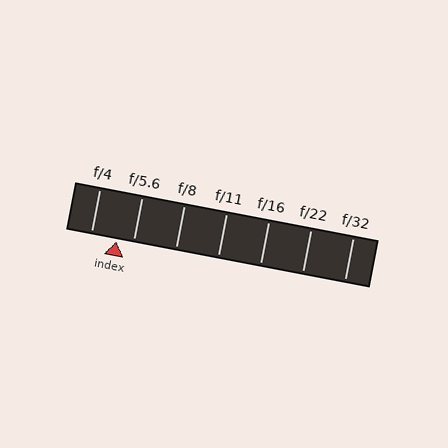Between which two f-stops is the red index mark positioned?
The index mark is between f/4 and f/5.6.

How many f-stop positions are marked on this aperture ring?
There are 7 f-stop positions marked.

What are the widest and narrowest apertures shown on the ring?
The widest aperture shown is f/4 and the narrowest is f/32.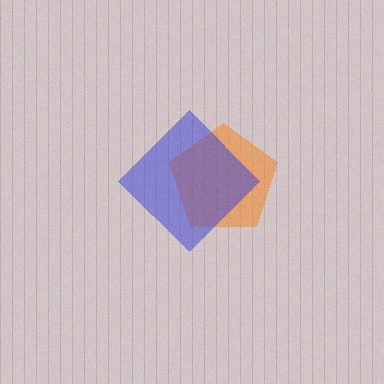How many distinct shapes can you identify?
There are 2 distinct shapes: an orange pentagon, a blue diamond.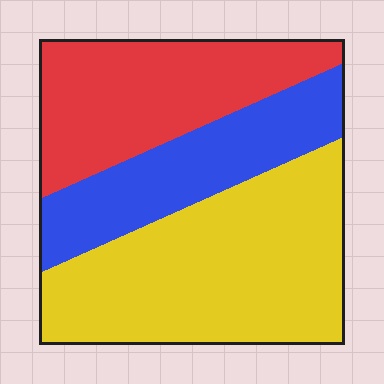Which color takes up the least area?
Blue, at roughly 25%.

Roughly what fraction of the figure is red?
Red takes up between a quarter and a half of the figure.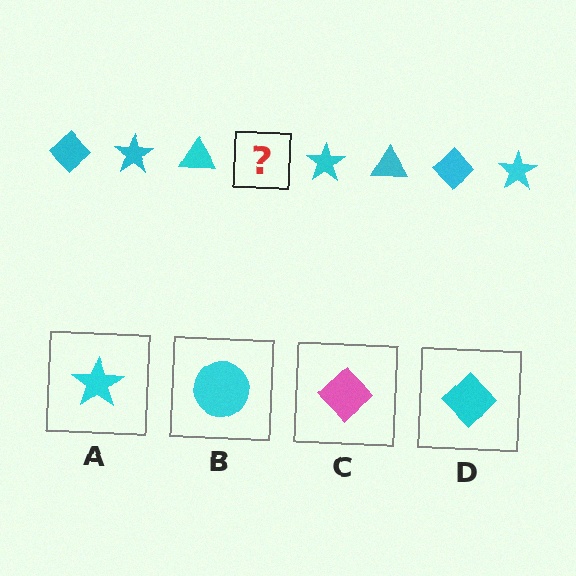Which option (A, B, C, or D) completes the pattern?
D.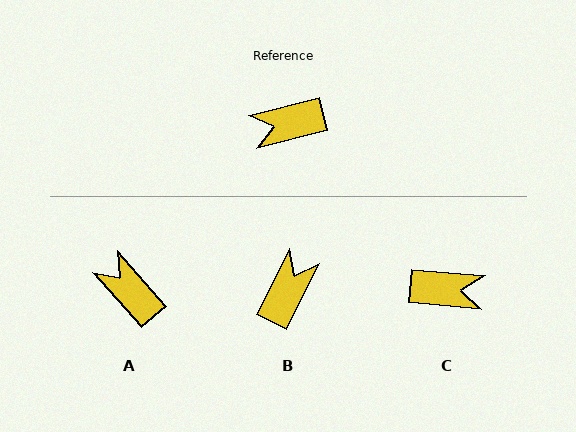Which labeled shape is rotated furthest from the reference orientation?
C, about 161 degrees away.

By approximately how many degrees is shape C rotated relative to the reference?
Approximately 161 degrees counter-clockwise.